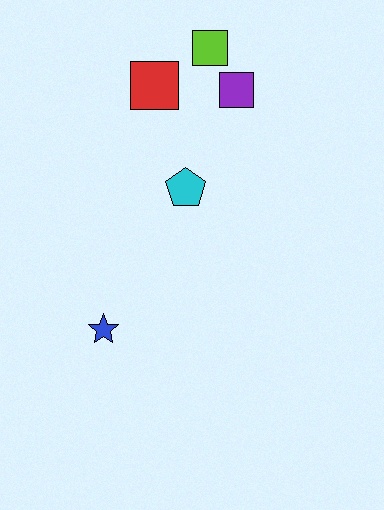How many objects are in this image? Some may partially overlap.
There are 5 objects.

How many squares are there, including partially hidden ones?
There are 3 squares.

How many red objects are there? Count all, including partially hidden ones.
There is 1 red object.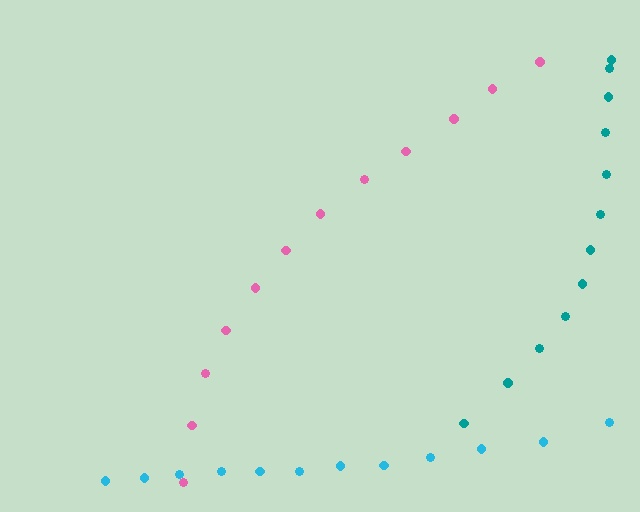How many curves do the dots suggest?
There are 3 distinct paths.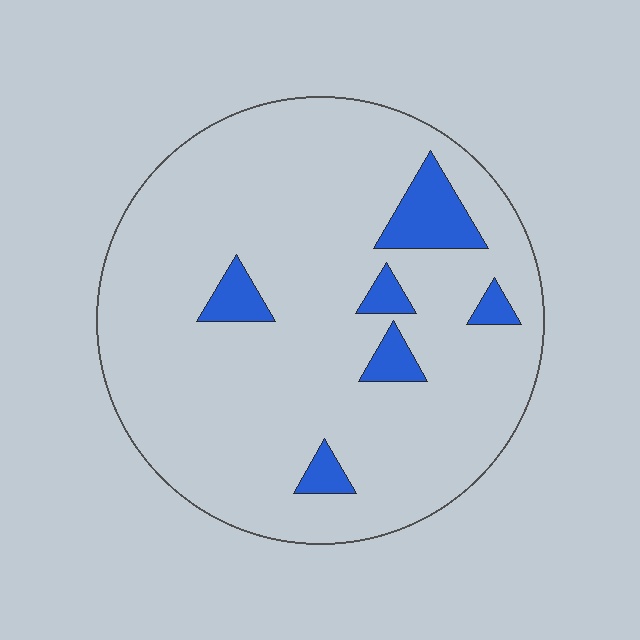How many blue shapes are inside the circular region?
6.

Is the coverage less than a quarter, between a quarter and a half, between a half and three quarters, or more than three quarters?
Less than a quarter.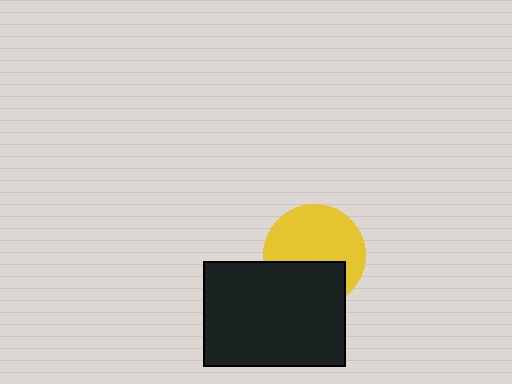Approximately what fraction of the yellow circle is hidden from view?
Roughly 37% of the yellow circle is hidden behind the black rectangle.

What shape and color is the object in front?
The object in front is a black rectangle.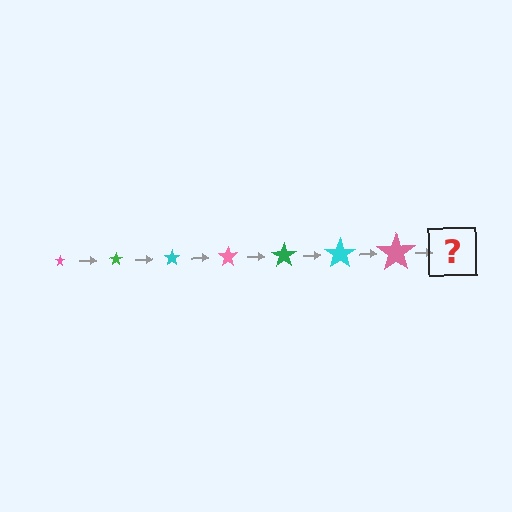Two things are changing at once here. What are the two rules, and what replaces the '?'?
The two rules are that the star grows larger each step and the color cycles through pink, green, and cyan. The '?' should be a green star, larger than the previous one.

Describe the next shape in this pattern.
It should be a green star, larger than the previous one.